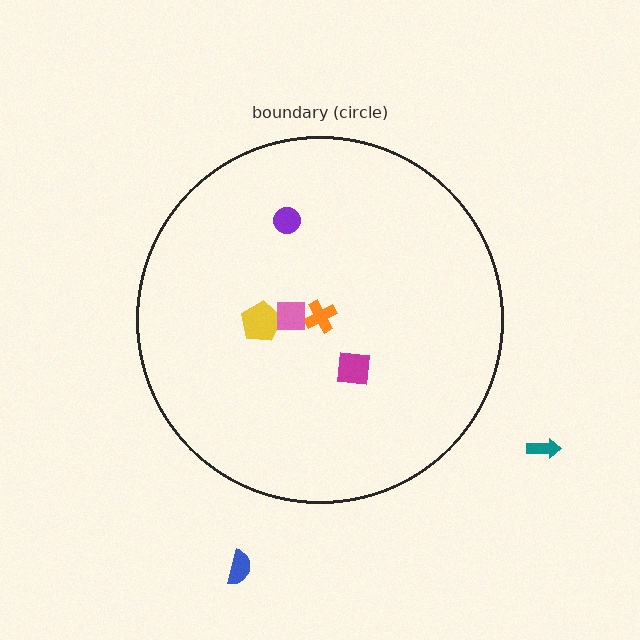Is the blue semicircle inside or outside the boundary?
Outside.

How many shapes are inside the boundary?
5 inside, 2 outside.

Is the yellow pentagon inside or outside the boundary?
Inside.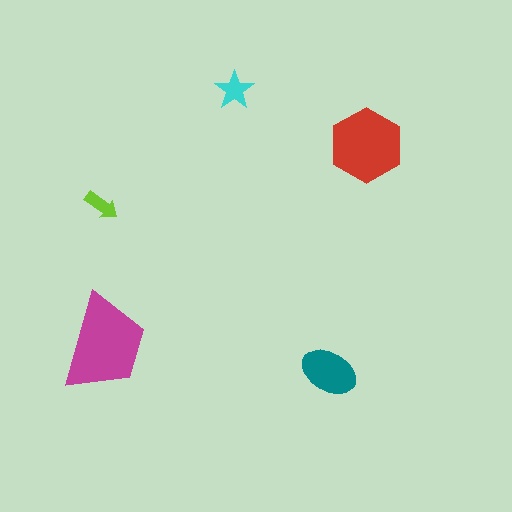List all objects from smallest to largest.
The lime arrow, the cyan star, the teal ellipse, the red hexagon, the magenta trapezoid.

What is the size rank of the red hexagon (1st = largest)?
2nd.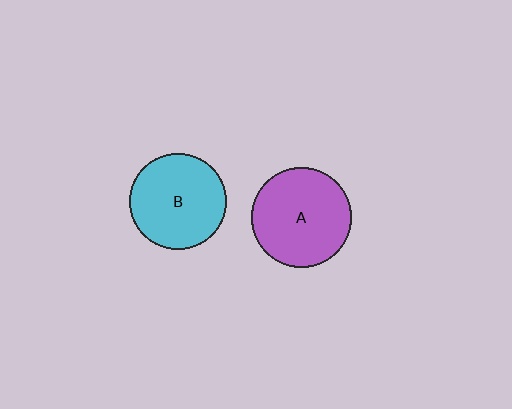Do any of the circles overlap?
No, none of the circles overlap.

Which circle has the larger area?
Circle A (purple).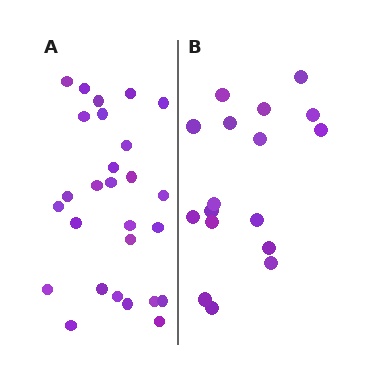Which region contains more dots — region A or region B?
Region A (the left region) has more dots.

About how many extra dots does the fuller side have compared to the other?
Region A has roughly 10 or so more dots than region B.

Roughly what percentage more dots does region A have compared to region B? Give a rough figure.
About 60% more.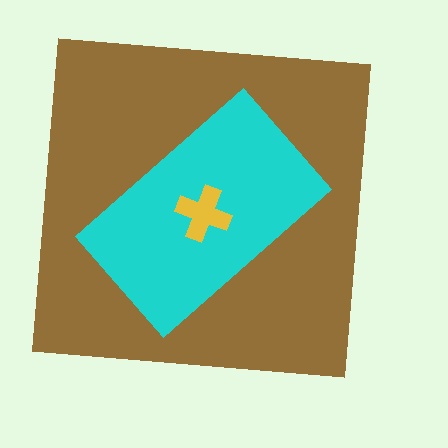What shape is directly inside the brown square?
The cyan rectangle.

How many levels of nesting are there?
3.